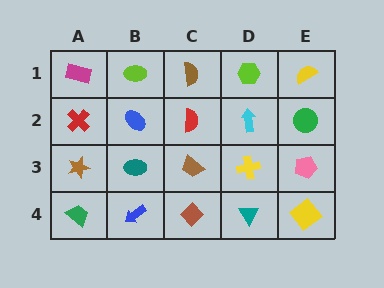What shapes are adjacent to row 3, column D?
A cyan arrow (row 2, column D), a teal triangle (row 4, column D), a brown trapezoid (row 3, column C), a pink pentagon (row 3, column E).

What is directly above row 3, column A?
A red cross.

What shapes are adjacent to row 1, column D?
A cyan arrow (row 2, column D), a brown semicircle (row 1, column C), a yellow semicircle (row 1, column E).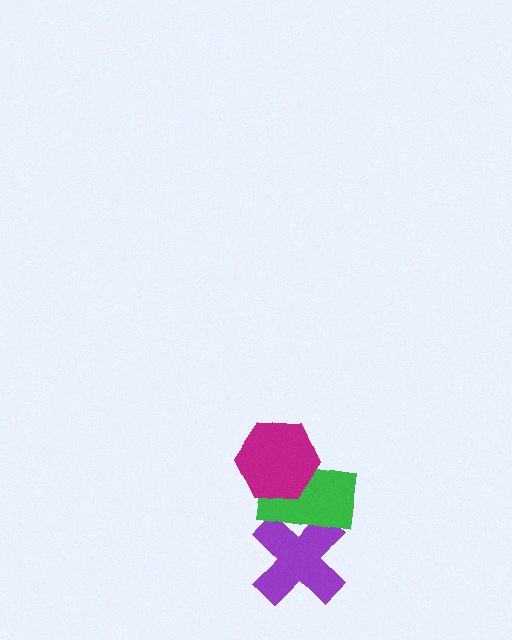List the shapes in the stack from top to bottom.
From top to bottom: the magenta hexagon, the green rectangle, the purple cross.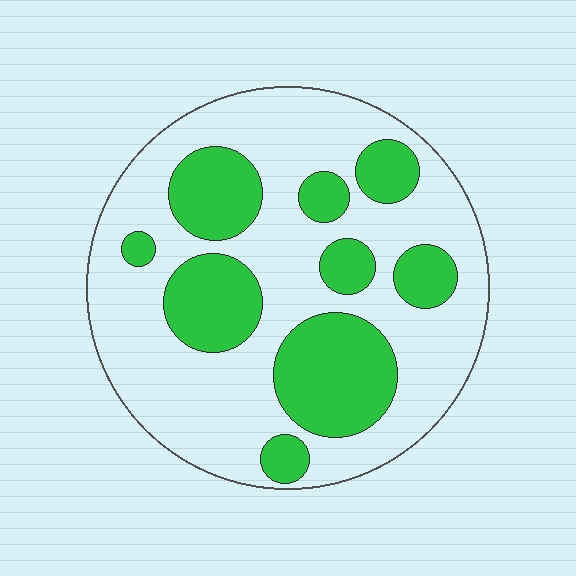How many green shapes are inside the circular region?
9.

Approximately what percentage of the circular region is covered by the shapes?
Approximately 30%.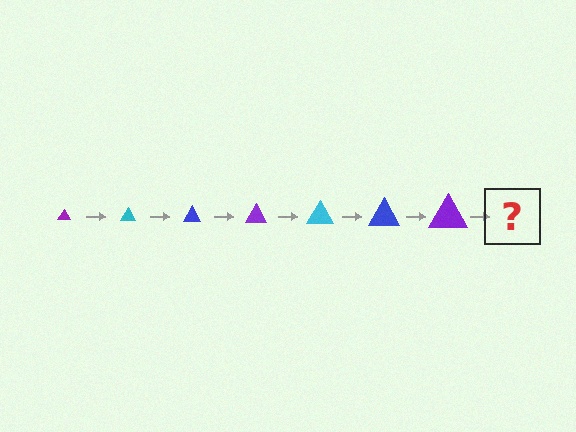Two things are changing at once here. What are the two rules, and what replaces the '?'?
The two rules are that the triangle grows larger each step and the color cycles through purple, cyan, and blue. The '?' should be a cyan triangle, larger than the previous one.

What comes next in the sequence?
The next element should be a cyan triangle, larger than the previous one.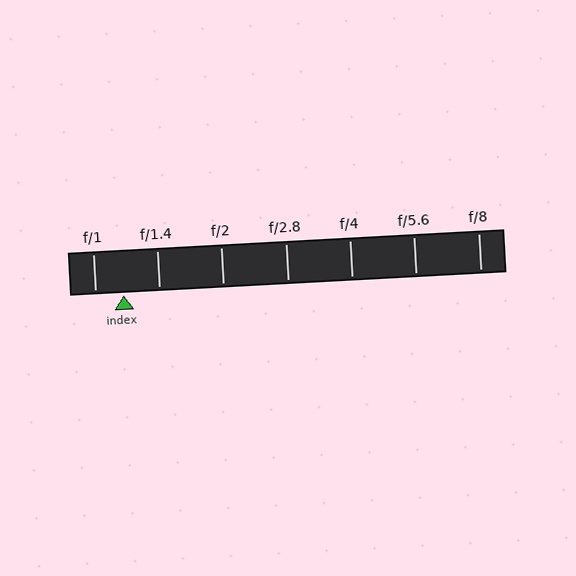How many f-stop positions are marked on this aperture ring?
There are 7 f-stop positions marked.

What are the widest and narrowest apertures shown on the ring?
The widest aperture shown is f/1 and the narrowest is f/8.